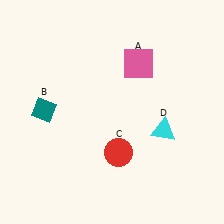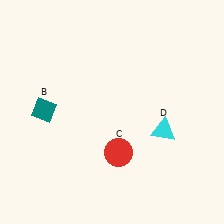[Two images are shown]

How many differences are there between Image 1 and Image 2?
There is 1 difference between the two images.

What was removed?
The pink square (A) was removed in Image 2.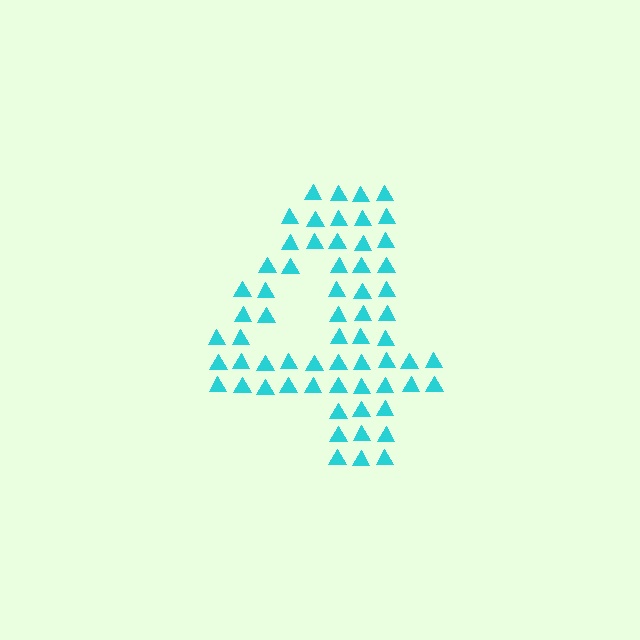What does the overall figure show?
The overall figure shows the digit 4.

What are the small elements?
The small elements are triangles.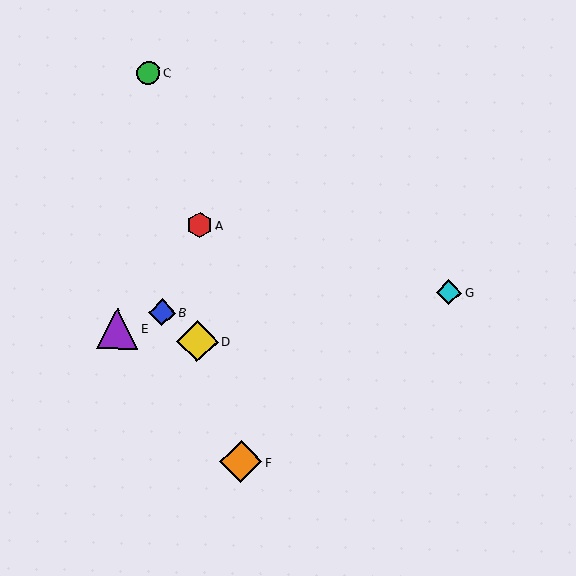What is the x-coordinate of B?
Object B is at x≈162.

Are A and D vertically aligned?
Yes, both are at x≈200.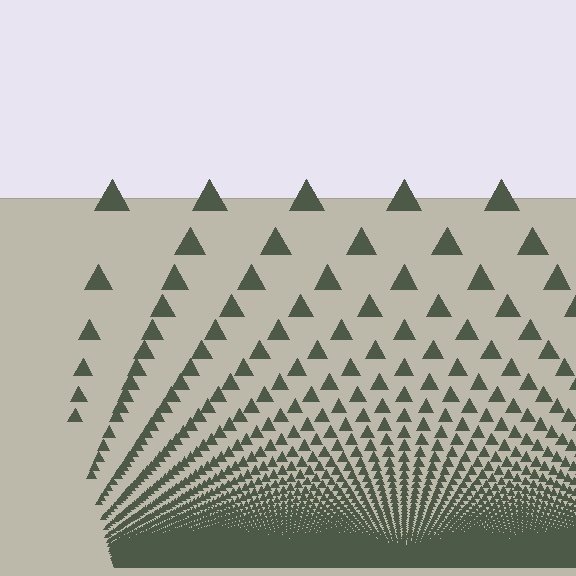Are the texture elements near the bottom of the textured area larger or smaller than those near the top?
Smaller. The gradient is inverted — elements near the bottom are smaller and denser.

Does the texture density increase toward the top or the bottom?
Density increases toward the bottom.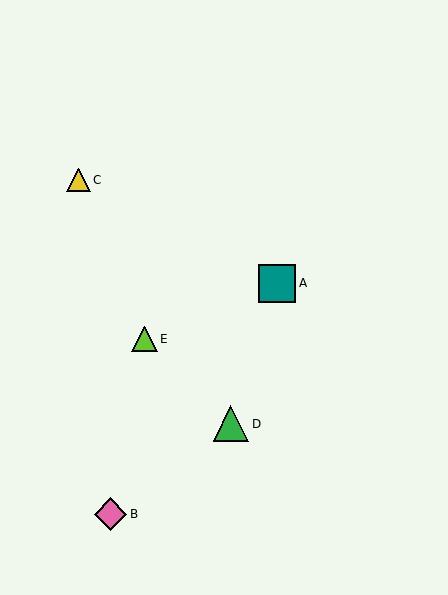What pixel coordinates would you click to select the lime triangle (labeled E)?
Click at (144, 339) to select the lime triangle E.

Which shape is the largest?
The teal square (labeled A) is the largest.